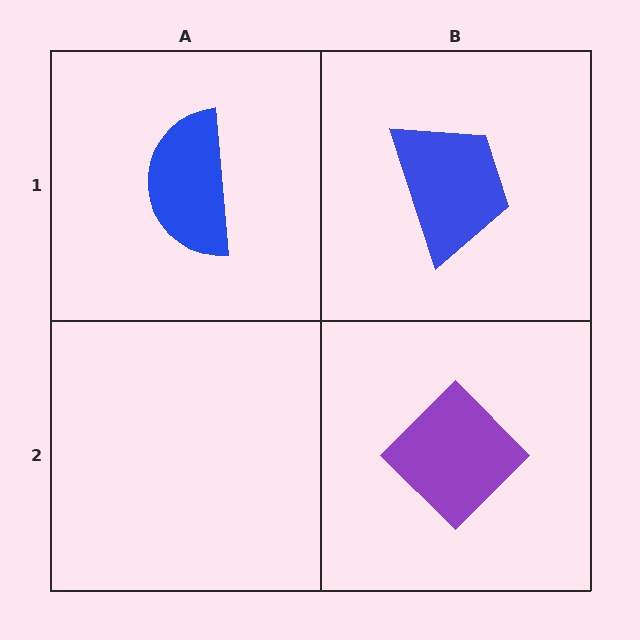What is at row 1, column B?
A blue trapezoid.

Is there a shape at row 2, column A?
No, that cell is empty.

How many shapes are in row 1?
2 shapes.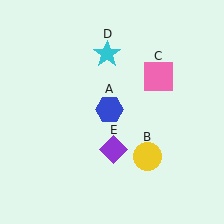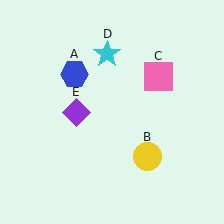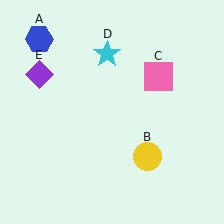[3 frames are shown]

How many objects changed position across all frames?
2 objects changed position: blue hexagon (object A), purple diamond (object E).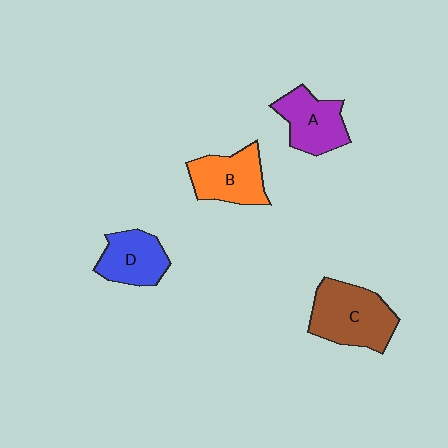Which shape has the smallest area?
Shape D (blue).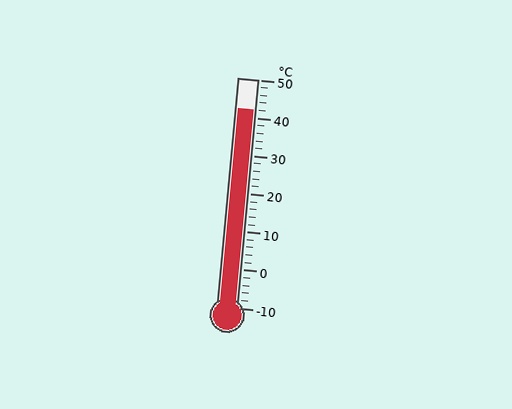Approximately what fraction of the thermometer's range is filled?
The thermometer is filled to approximately 85% of its range.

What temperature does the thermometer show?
The thermometer shows approximately 42°C.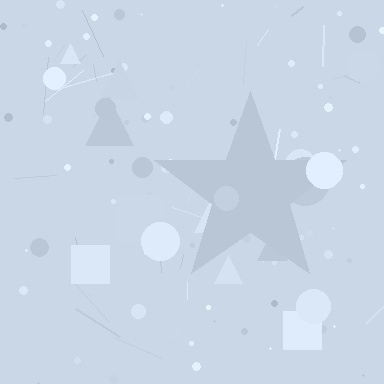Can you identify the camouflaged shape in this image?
The camouflaged shape is a star.